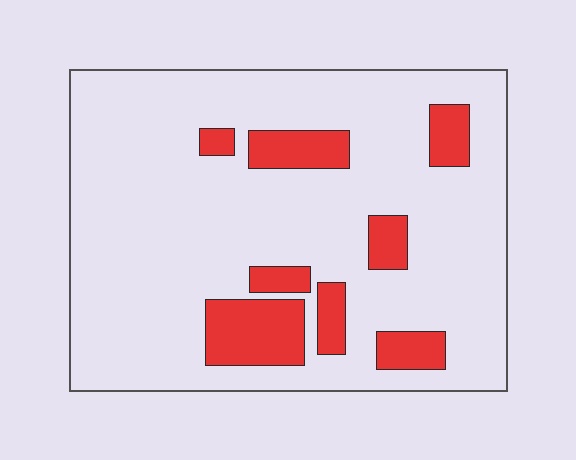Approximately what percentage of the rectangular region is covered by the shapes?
Approximately 15%.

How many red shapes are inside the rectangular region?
8.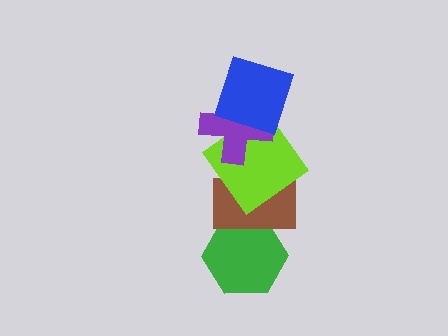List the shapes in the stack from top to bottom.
From top to bottom: the blue square, the purple cross, the lime diamond, the brown rectangle, the green hexagon.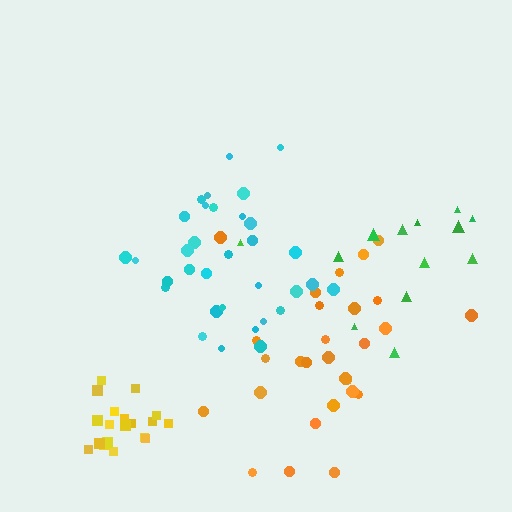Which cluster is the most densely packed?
Yellow.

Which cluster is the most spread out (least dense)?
Green.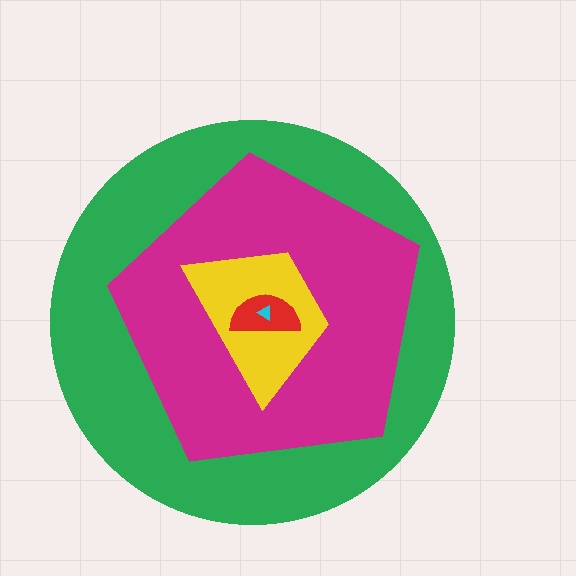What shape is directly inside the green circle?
The magenta pentagon.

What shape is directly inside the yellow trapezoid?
The red semicircle.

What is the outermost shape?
The green circle.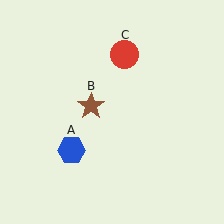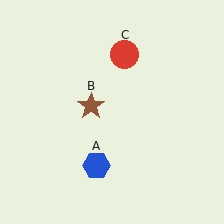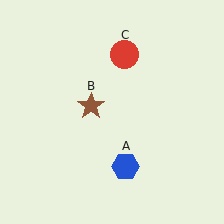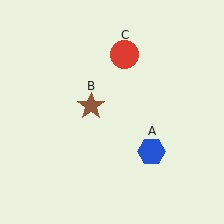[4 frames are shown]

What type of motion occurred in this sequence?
The blue hexagon (object A) rotated counterclockwise around the center of the scene.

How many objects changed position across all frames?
1 object changed position: blue hexagon (object A).